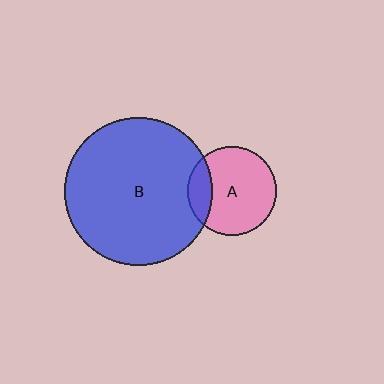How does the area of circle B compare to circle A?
Approximately 2.8 times.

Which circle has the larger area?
Circle B (blue).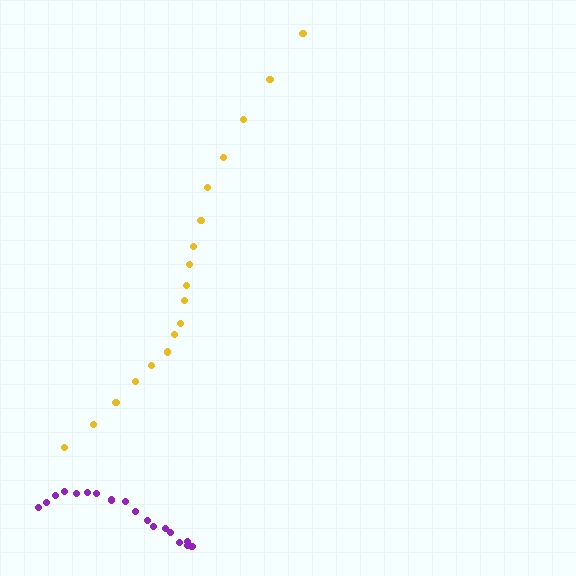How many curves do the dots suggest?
There are 2 distinct paths.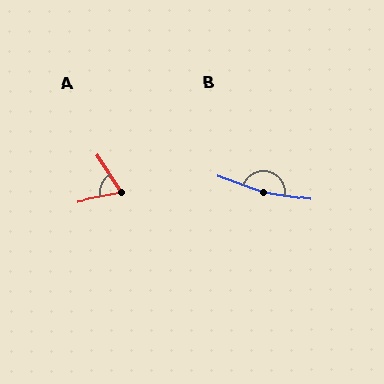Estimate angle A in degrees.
Approximately 68 degrees.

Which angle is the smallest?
A, at approximately 68 degrees.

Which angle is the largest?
B, at approximately 170 degrees.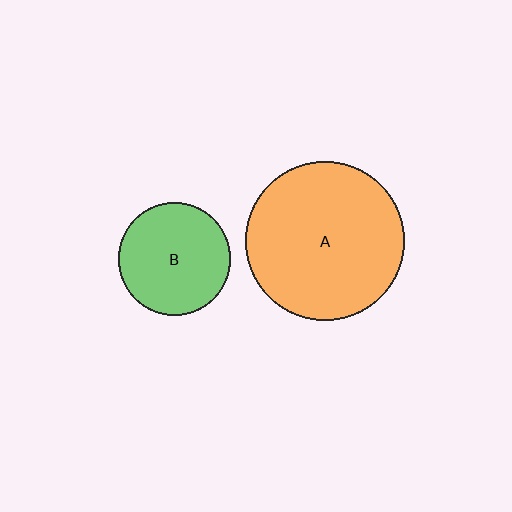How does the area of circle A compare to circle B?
Approximately 2.0 times.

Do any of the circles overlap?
No, none of the circles overlap.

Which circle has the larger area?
Circle A (orange).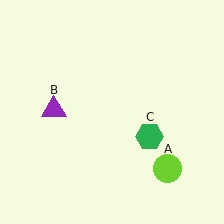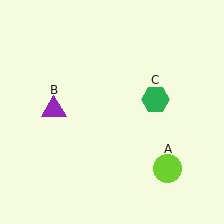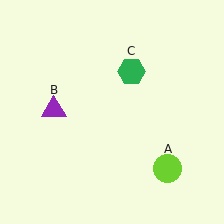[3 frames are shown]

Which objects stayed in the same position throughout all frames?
Lime circle (object A) and purple triangle (object B) remained stationary.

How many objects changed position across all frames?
1 object changed position: green hexagon (object C).